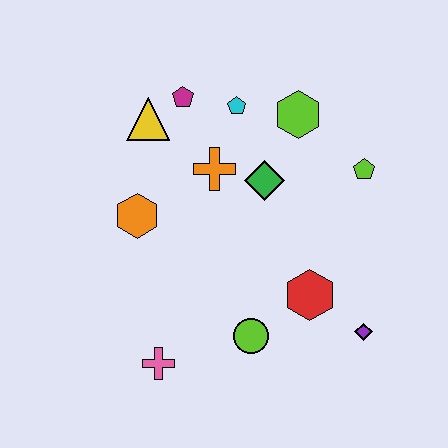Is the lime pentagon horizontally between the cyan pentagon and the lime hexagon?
No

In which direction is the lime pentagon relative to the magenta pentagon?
The lime pentagon is to the right of the magenta pentagon.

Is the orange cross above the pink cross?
Yes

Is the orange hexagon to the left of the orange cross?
Yes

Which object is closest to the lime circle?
The red hexagon is closest to the lime circle.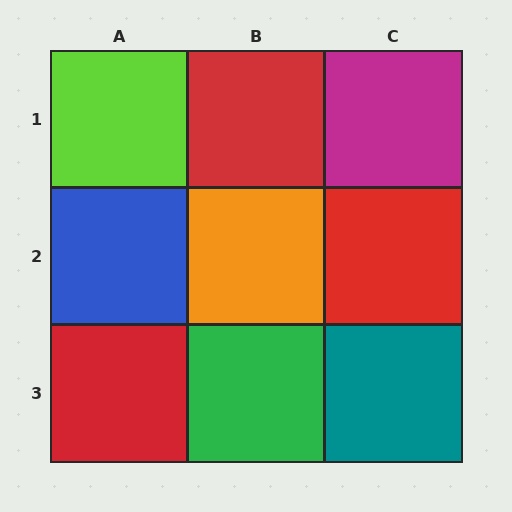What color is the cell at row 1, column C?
Magenta.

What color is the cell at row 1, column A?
Lime.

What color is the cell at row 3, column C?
Teal.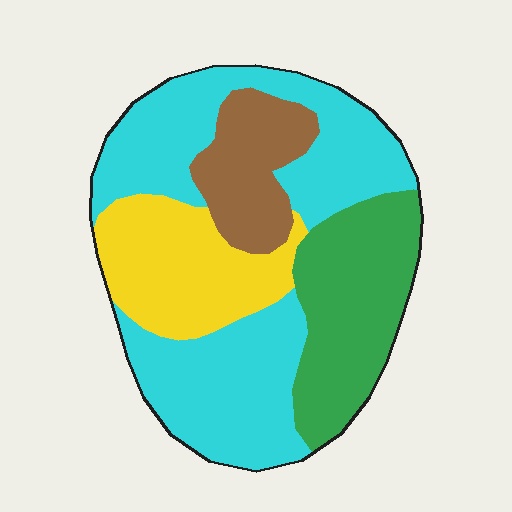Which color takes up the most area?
Cyan, at roughly 45%.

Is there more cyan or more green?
Cyan.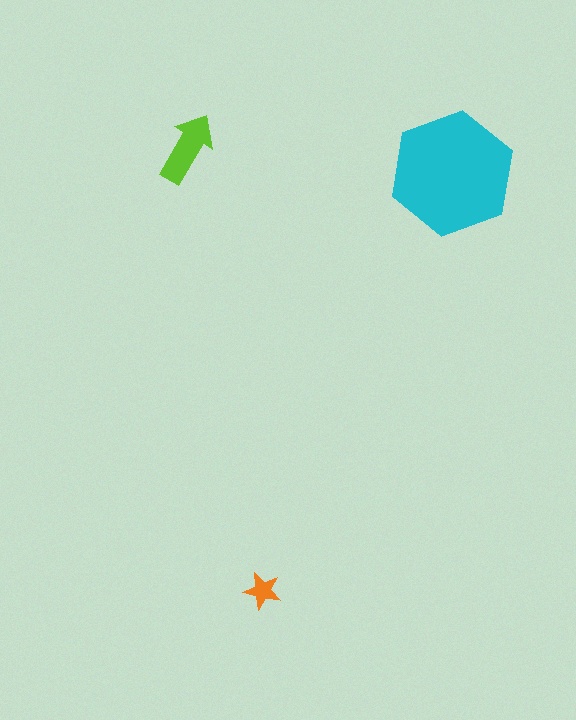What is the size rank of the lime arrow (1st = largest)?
2nd.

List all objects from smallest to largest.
The orange star, the lime arrow, the cyan hexagon.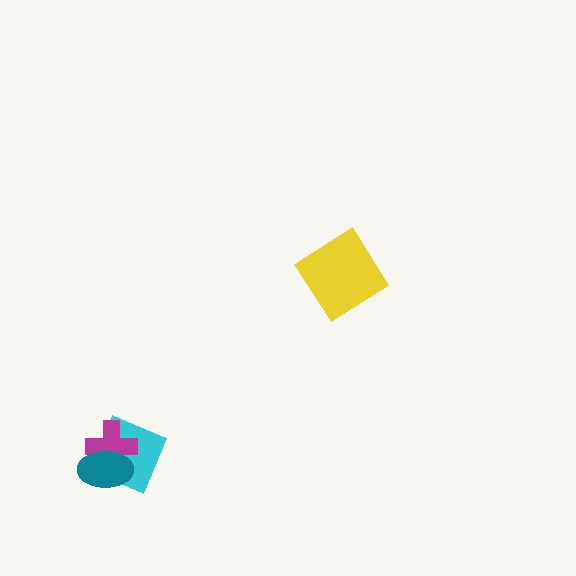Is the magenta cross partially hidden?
Yes, it is partially covered by another shape.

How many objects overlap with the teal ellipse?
2 objects overlap with the teal ellipse.